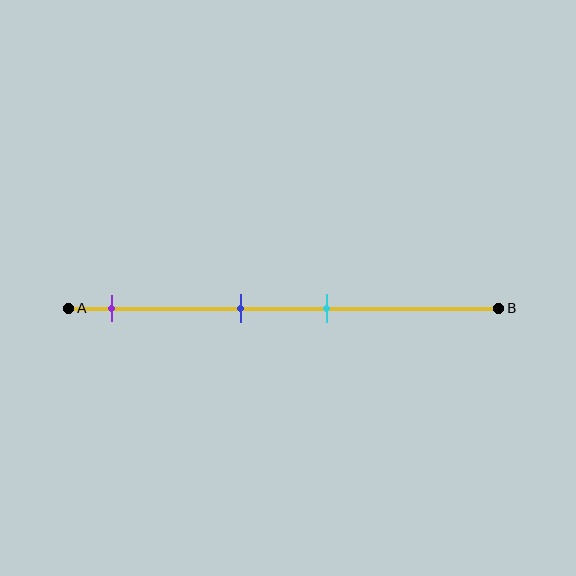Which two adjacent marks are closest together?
The blue and cyan marks are the closest adjacent pair.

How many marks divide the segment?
There are 3 marks dividing the segment.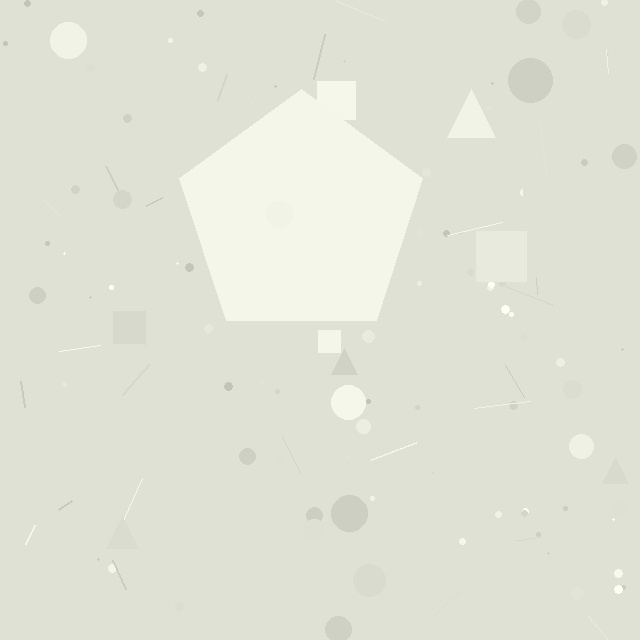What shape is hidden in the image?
A pentagon is hidden in the image.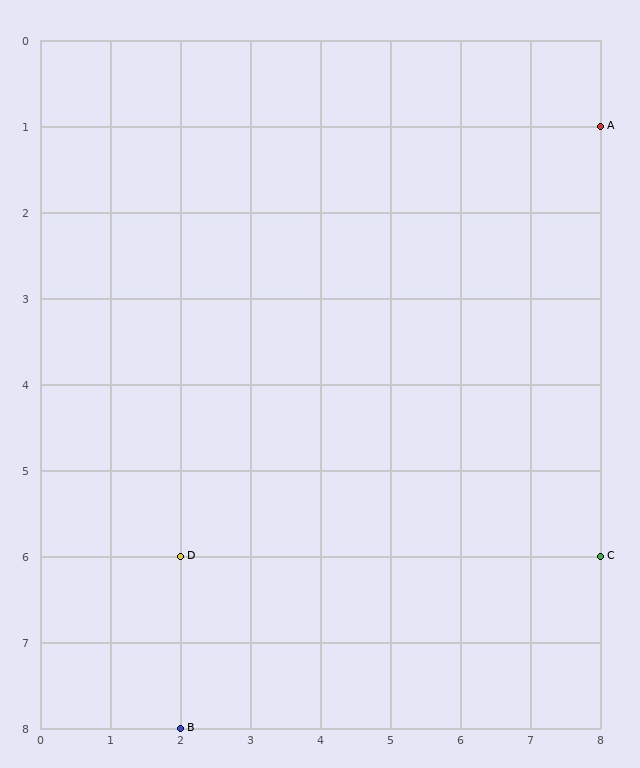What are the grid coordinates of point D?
Point D is at grid coordinates (2, 6).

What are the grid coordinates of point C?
Point C is at grid coordinates (8, 6).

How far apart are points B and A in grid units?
Points B and A are 6 columns and 7 rows apart (about 9.2 grid units diagonally).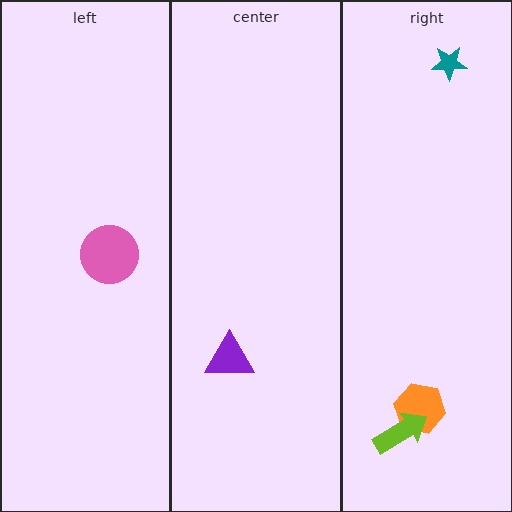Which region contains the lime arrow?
The right region.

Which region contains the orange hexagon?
The right region.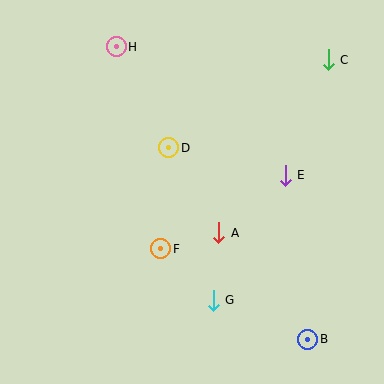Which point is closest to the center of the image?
Point A at (219, 233) is closest to the center.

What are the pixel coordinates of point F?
Point F is at (161, 249).